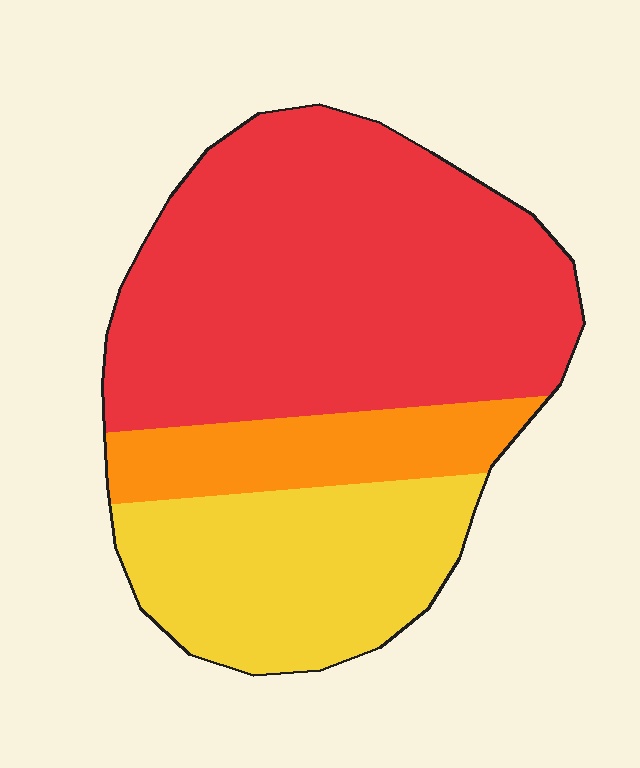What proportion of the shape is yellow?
Yellow takes up between a sixth and a third of the shape.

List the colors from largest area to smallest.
From largest to smallest: red, yellow, orange.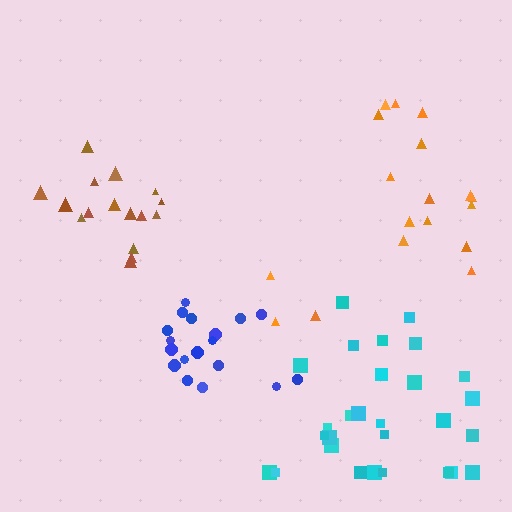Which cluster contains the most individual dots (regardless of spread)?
Cyan (29).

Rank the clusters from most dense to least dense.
blue, brown, cyan, orange.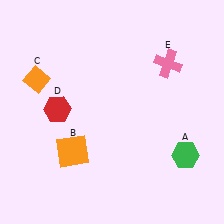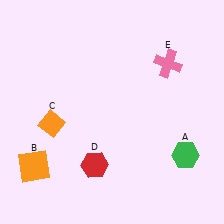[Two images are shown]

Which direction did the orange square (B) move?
The orange square (B) moved left.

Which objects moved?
The objects that moved are: the orange square (B), the orange diamond (C), the red hexagon (D).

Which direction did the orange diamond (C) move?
The orange diamond (C) moved down.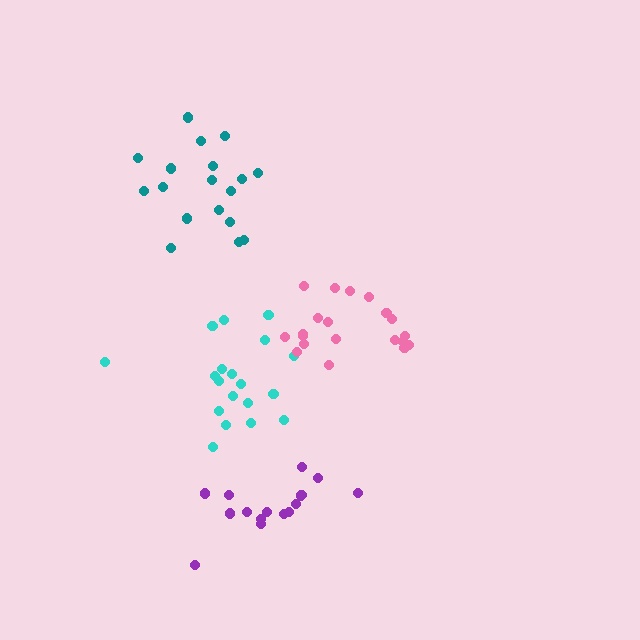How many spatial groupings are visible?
There are 4 spatial groupings.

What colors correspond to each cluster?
The clusters are colored: cyan, teal, purple, pink.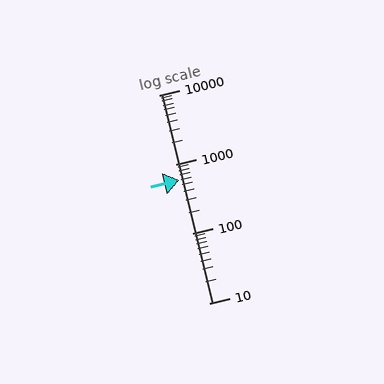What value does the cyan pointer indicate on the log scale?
The pointer indicates approximately 600.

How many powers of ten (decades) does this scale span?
The scale spans 3 decades, from 10 to 10000.